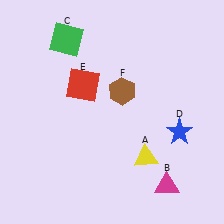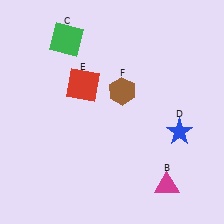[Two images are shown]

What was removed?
The yellow triangle (A) was removed in Image 2.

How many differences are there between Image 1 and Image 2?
There is 1 difference between the two images.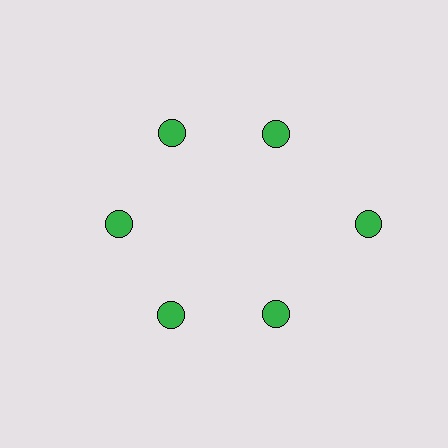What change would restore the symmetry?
The symmetry would be restored by moving it inward, back onto the ring so that all 6 circles sit at equal angles and equal distance from the center.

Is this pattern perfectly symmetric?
No. The 6 green circles are arranged in a ring, but one element near the 3 o'clock position is pushed outward from the center, breaking the 6-fold rotational symmetry.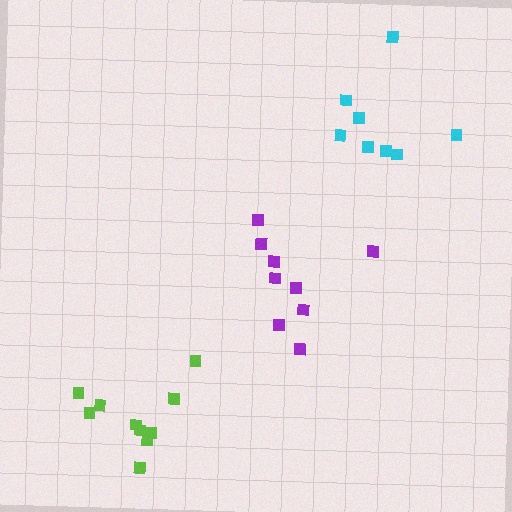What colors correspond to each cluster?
The clusters are colored: cyan, lime, purple.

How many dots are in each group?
Group 1: 8 dots, Group 2: 10 dots, Group 3: 9 dots (27 total).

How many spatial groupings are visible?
There are 3 spatial groupings.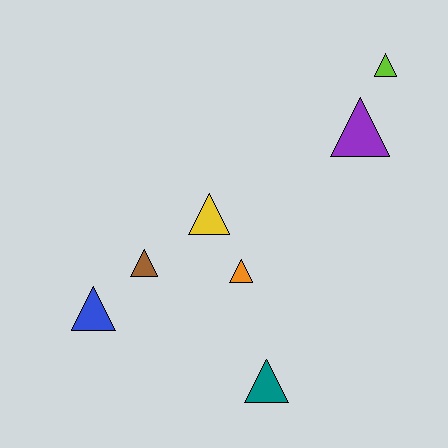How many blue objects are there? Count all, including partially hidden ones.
There is 1 blue object.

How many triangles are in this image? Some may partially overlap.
There are 7 triangles.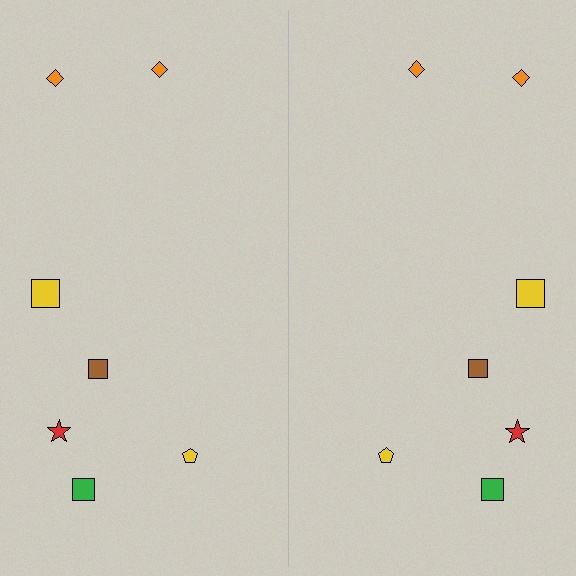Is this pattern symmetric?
Yes, this pattern has bilateral (reflection) symmetry.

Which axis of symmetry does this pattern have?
The pattern has a vertical axis of symmetry running through the center of the image.